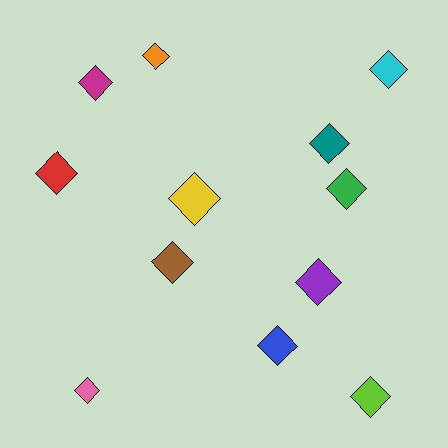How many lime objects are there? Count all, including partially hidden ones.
There is 1 lime object.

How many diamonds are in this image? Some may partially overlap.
There are 12 diamonds.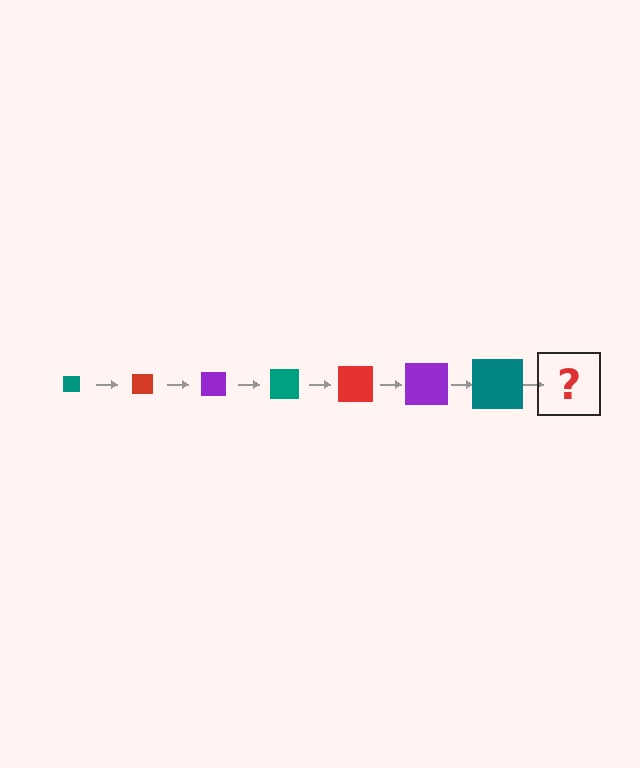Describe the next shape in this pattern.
It should be a red square, larger than the previous one.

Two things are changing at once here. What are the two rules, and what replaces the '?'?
The two rules are that the square grows larger each step and the color cycles through teal, red, and purple. The '?' should be a red square, larger than the previous one.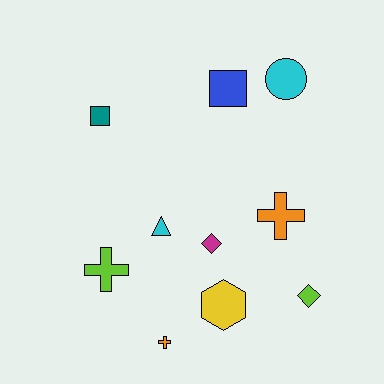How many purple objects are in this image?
There are no purple objects.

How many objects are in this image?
There are 10 objects.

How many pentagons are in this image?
There are no pentagons.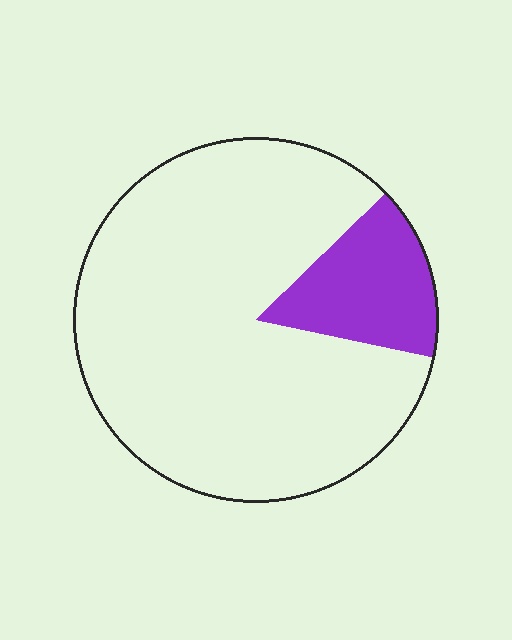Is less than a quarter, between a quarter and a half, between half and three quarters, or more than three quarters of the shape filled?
Less than a quarter.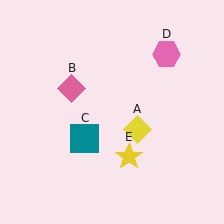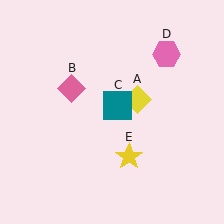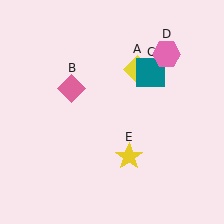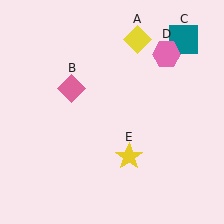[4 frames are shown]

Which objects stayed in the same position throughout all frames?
Pink diamond (object B) and pink hexagon (object D) and yellow star (object E) remained stationary.